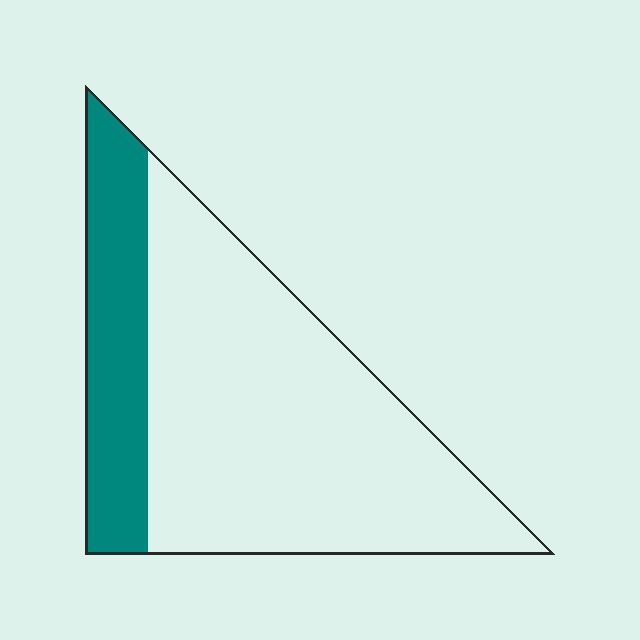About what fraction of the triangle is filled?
About one quarter (1/4).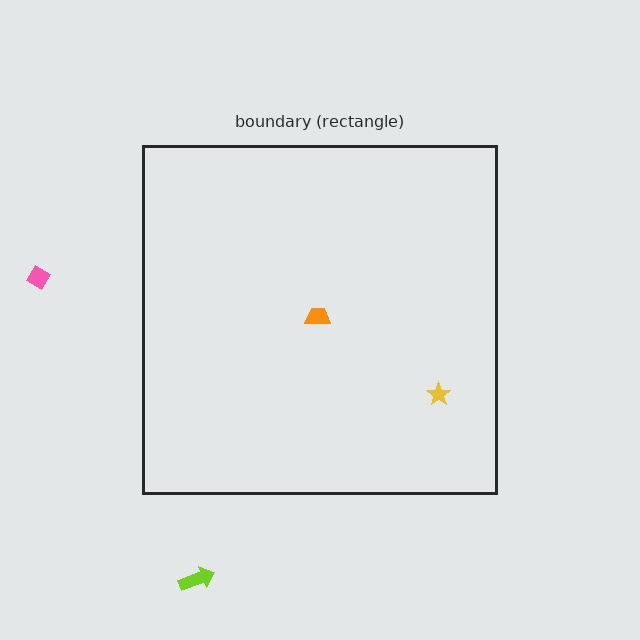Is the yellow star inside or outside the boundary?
Inside.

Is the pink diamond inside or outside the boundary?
Outside.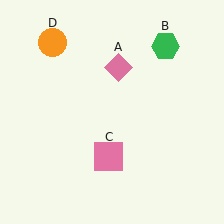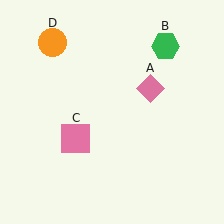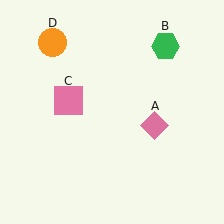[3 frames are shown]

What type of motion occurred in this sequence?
The pink diamond (object A), pink square (object C) rotated clockwise around the center of the scene.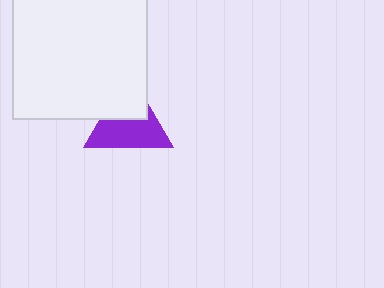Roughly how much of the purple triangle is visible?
About half of it is visible (roughly 61%).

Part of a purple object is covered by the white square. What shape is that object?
It is a triangle.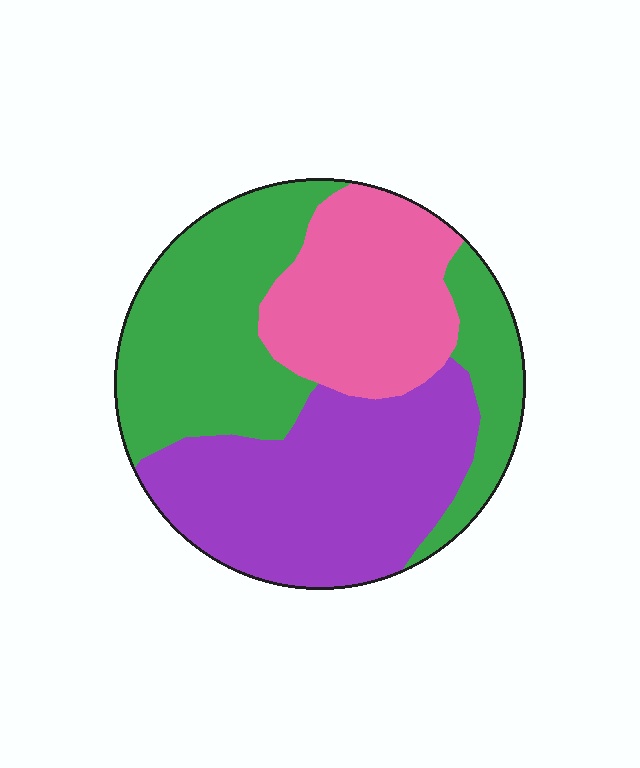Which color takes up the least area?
Pink, at roughly 25%.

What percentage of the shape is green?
Green takes up between a third and a half of the shape.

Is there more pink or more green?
Green.